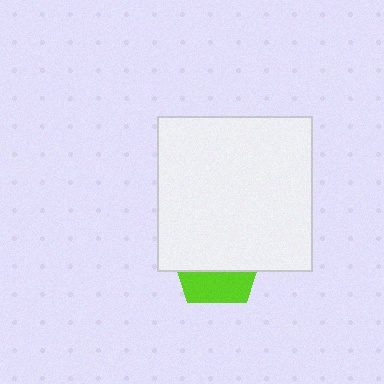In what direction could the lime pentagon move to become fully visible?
The lime pentagon could move down. That would shift it out from behind the white square entirely.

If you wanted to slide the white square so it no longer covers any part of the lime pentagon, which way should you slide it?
Slide it up — that is the most direct way to separate the two shapes.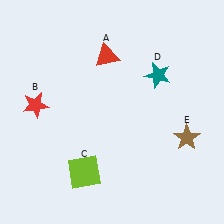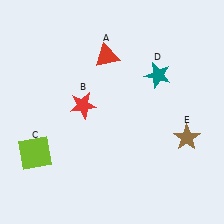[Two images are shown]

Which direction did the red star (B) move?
The red star (B) moved right.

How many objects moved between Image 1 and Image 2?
2 objects moved between the two images.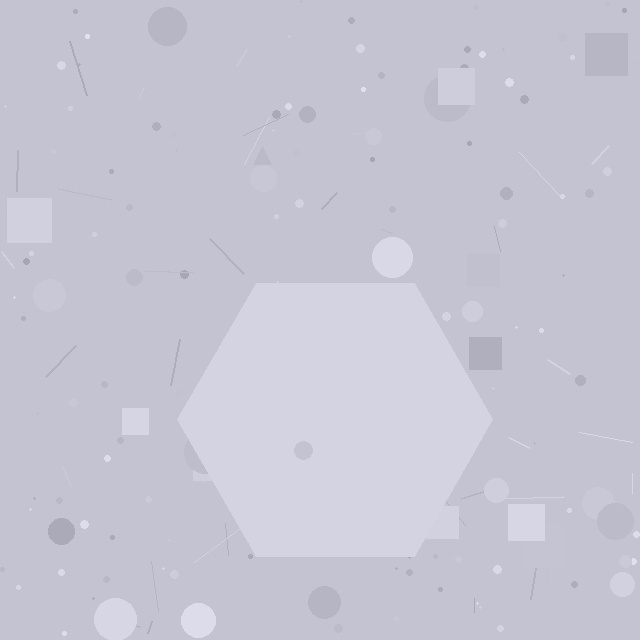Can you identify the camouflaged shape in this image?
The camouflaged shape is a hexagon.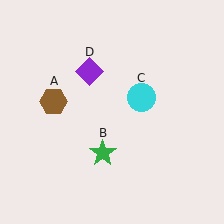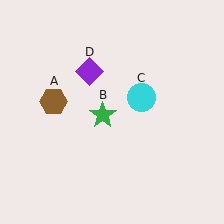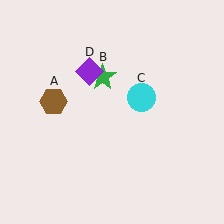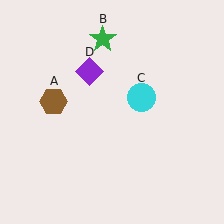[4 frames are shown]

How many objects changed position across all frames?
1 object changed position: green star (object B).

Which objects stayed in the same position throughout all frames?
Brown hexagon (object A) and cyan circle (object C) and purple diamond (object D) remained stationary.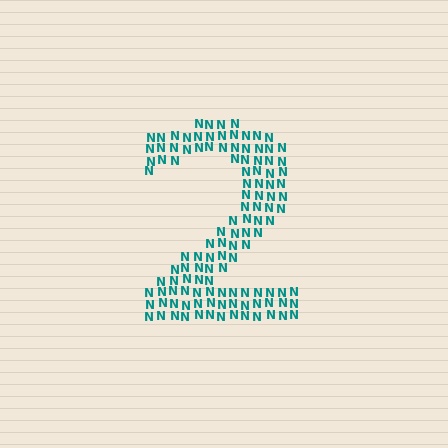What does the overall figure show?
The overall figure shows the digit 2.